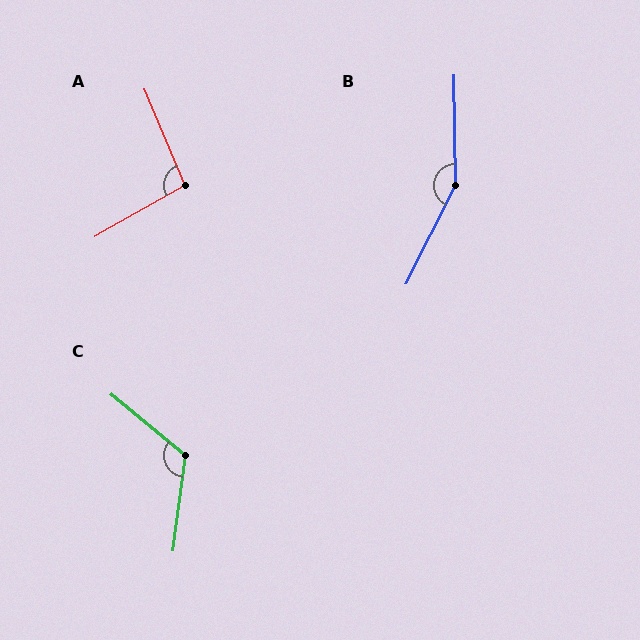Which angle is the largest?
B, at approximately 152 degrees.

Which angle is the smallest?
A, at approximately 97 degrees.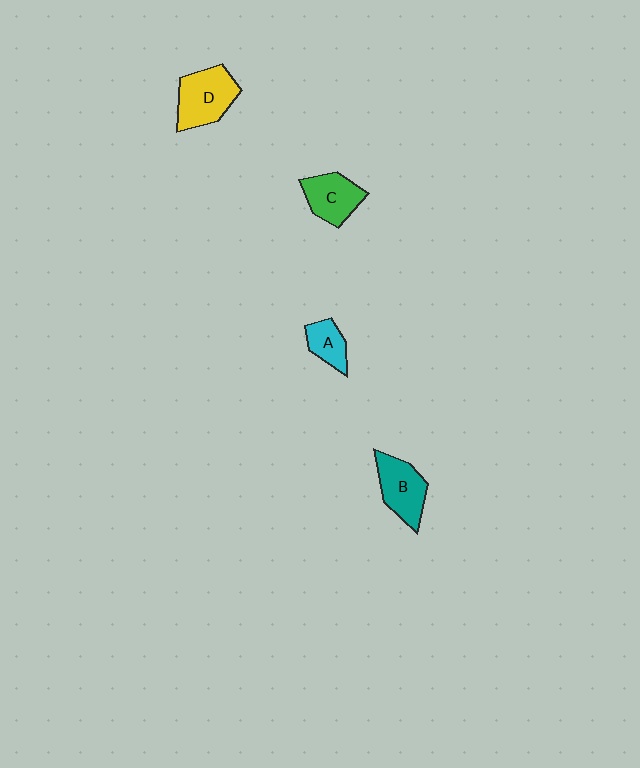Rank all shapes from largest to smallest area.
From largest to smallest: D (yellow), B (teal), C (green), A (cyan).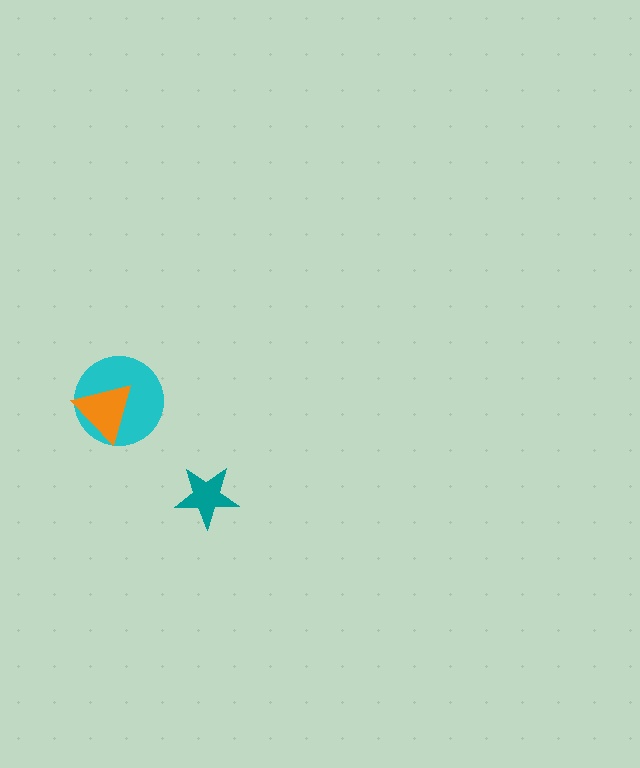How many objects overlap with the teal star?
0 objects overlap with the teal star.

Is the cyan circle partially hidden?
Yes, it is partially covered by another shape.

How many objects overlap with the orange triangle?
1 object overlaps with the orange triangle.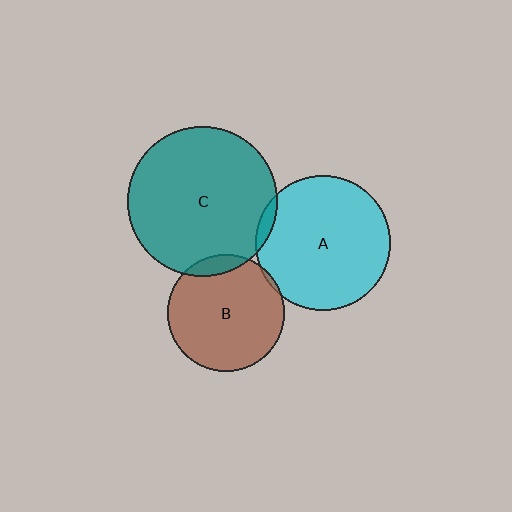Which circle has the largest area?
Circle C (teal).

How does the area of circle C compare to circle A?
Approximately 1.2 times.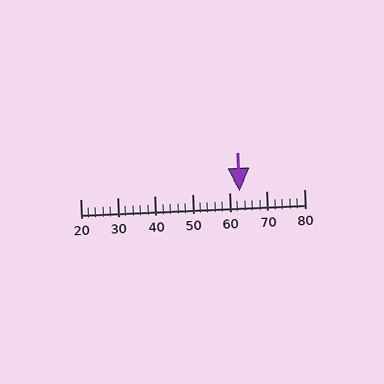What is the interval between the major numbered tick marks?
The major tick marks are spaced 10 units apart.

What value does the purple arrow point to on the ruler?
The purple arrow points to approximately 63.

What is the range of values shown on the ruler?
The ruler shows values from 20 to 80.